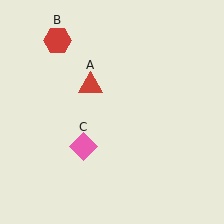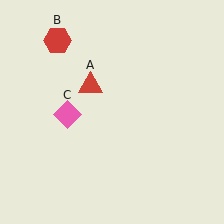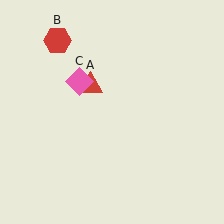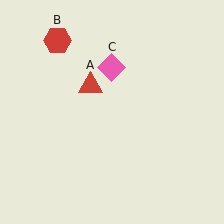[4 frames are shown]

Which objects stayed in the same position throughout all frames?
Red triangle (object A) and red hexagon (object B) remained stationary.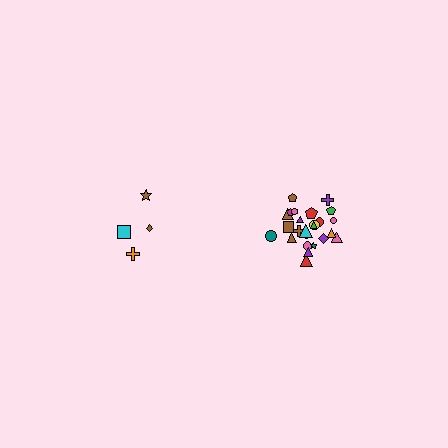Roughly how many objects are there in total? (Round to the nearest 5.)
Roughly 30 objects in total.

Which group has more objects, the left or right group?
The right group.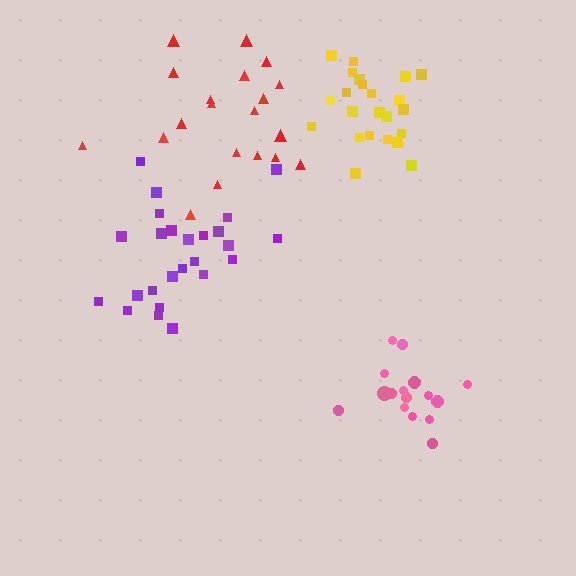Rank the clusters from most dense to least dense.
yellow, pink, purple, red.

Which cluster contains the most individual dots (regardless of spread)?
Purple (25).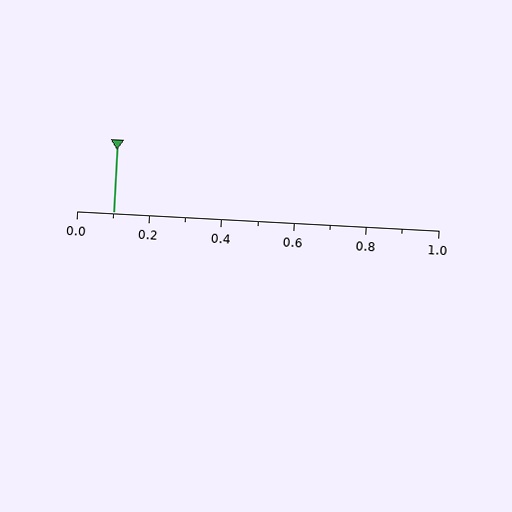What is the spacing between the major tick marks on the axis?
The major ticks are spaced 0.2 apart.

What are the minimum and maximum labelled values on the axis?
The axis runs from 0.0 to 1.0.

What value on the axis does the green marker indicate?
The marker indicates approximately 0.1.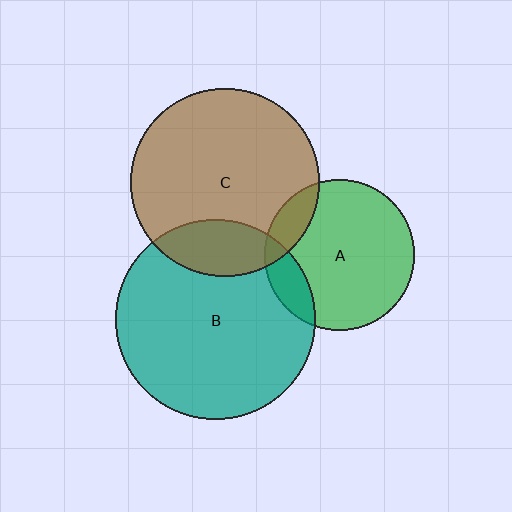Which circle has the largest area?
Circle B (teal).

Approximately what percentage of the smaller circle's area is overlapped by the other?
Approximately 20%.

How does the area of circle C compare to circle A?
Approximately 1.6 times.